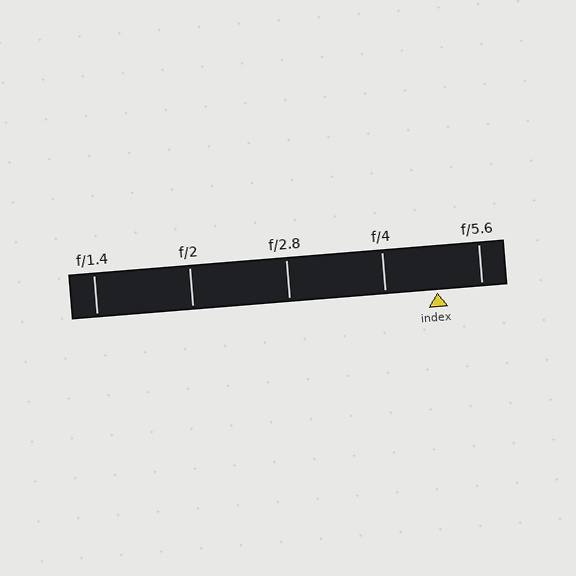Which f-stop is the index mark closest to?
The index mark is closest to f/5.6.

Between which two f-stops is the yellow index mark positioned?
The index mark is between f/4 and f/5.6.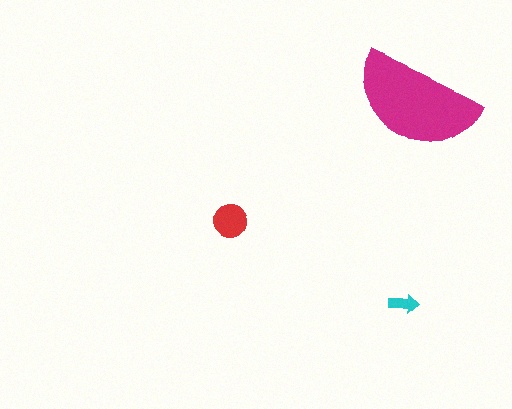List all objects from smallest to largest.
The cyan arrow, the red circle, the magenta semicircle.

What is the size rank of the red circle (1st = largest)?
2nd.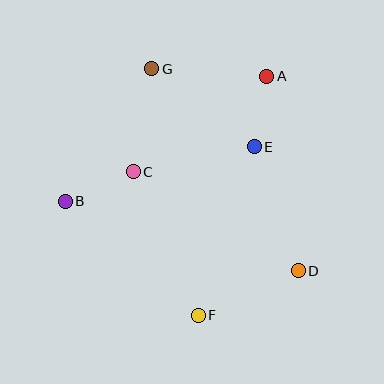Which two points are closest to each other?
Points A and E are closest to each other.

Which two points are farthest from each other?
Points F and G are farthest from each other.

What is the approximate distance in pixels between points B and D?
The distance between B and D is approximately 243 pixels.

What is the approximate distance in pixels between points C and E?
The distance between C and E is approximately 124 pixels.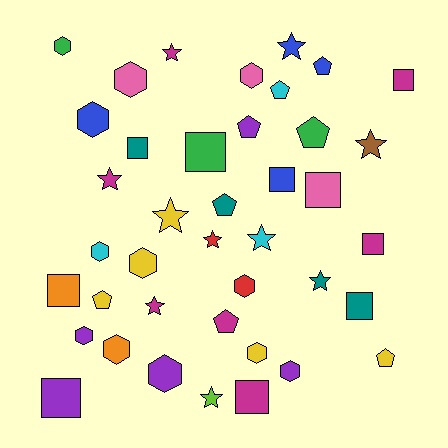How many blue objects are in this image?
There are 4 blue objects.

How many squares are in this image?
There are 10 squares.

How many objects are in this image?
There are 40 objects.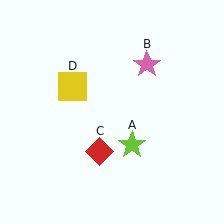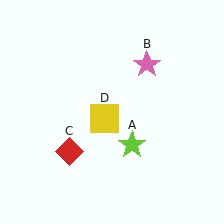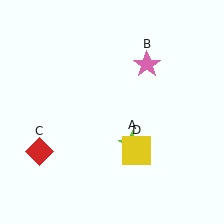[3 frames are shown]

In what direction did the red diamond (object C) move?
The red diamond (object C) moved left.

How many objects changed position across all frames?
2 objects changed position: red diamond (object C), yellow square (object D).